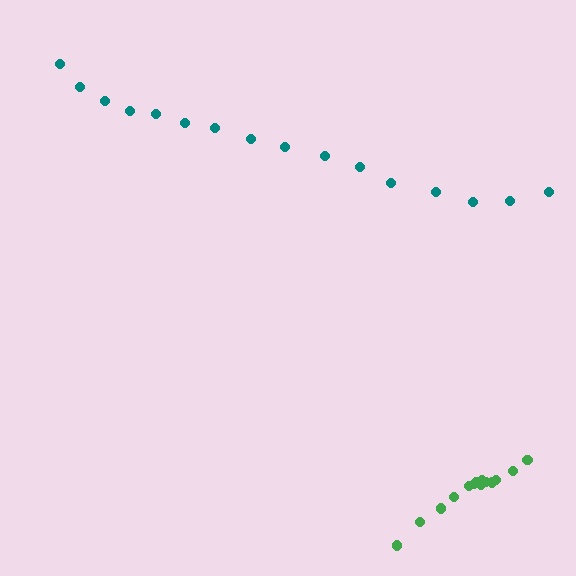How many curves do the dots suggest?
There are 2 distinct paths.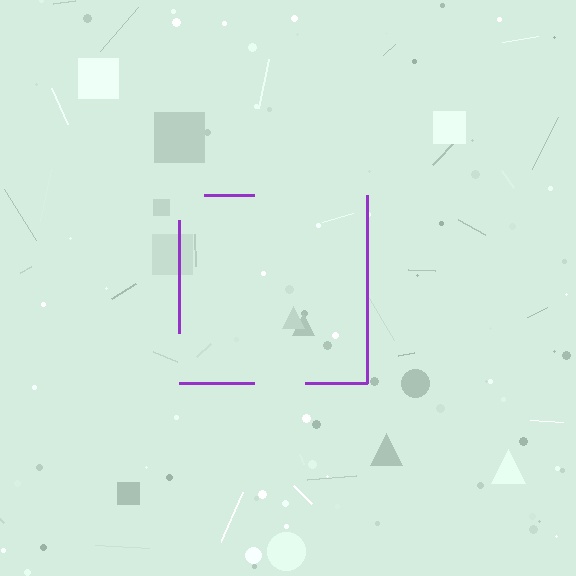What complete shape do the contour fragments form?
The contour fragments form a square.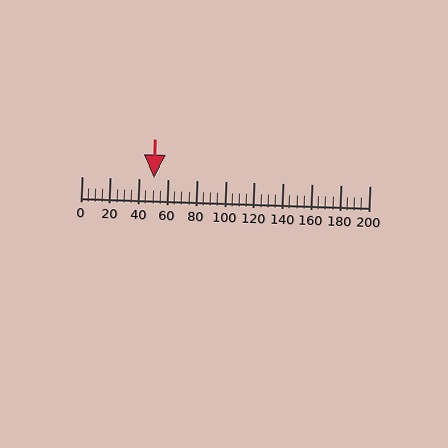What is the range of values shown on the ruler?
The ruler shows values from 0 to 200.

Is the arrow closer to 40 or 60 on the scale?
The arrow is closer to 60.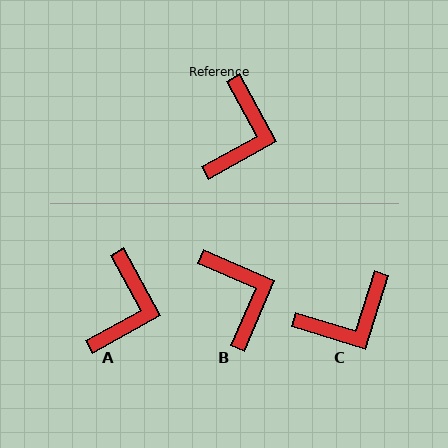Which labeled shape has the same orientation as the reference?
A.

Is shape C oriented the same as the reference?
No, it is off by about 46 degrees.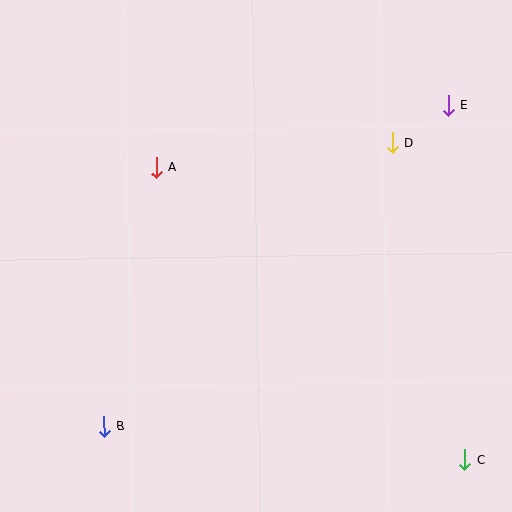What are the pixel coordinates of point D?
Point D is at (392, 143).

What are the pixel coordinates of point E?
Point E is at (448, 105).